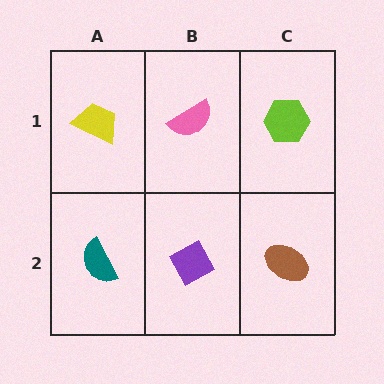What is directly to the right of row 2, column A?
A purple diamond.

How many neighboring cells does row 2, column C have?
2.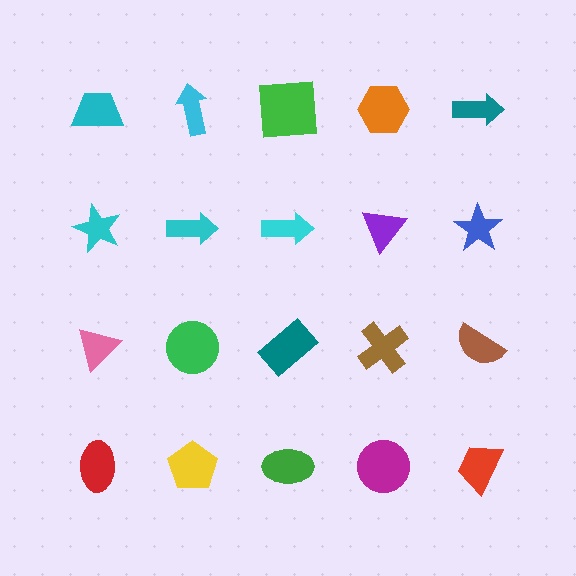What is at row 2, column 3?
A cyan arrow.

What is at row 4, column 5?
A red trapezoid.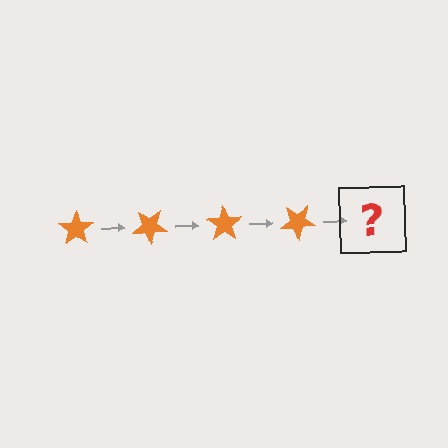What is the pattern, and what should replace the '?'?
The pattern is that the star rotates 35 degrees each step. The '?' should be an orange star rotated 140 degrees.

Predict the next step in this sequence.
The next step is an orange star rotated 140 degrees.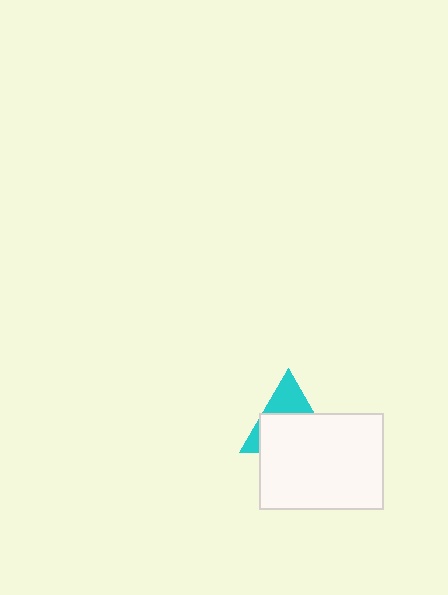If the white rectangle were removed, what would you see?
You would see the complete cyan triangle.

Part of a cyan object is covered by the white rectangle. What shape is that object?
It is a triangle.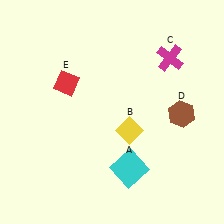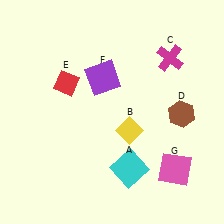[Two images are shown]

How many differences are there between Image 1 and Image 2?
There are 2 differences between the two images.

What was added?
A purple square (F), a pink square (G) were added in Image 2.